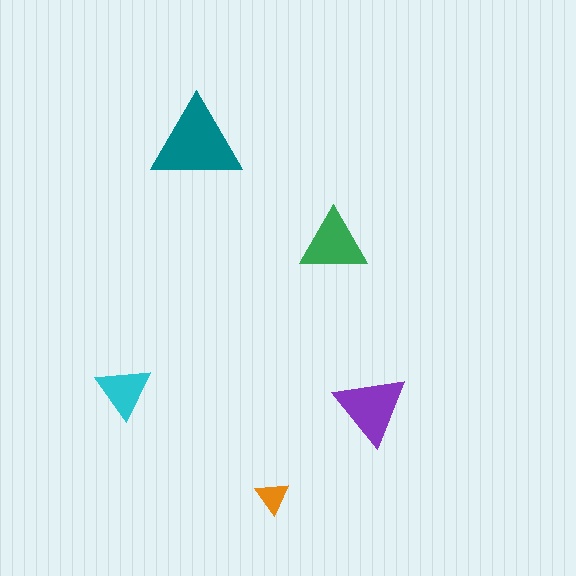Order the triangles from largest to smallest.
the teal one, the purple one, the green one, the cyan one, the orange one.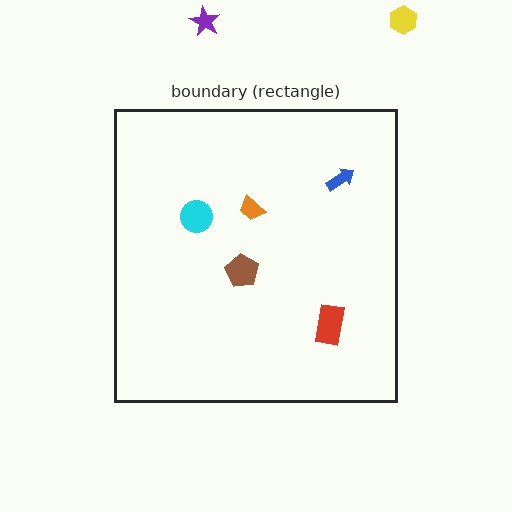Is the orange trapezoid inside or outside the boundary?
Inside.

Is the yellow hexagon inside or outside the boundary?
Outside.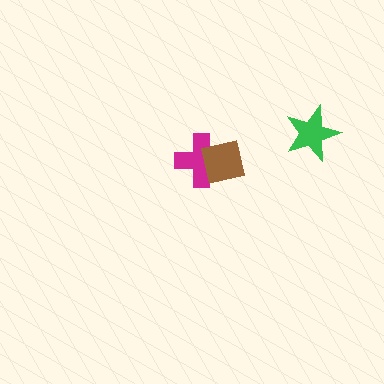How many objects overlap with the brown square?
1 object overlaps with the brown square.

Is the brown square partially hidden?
No, no other shape covers it.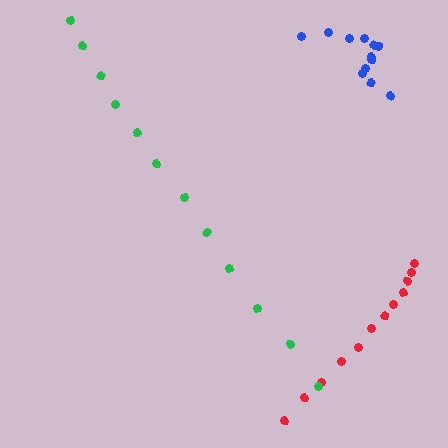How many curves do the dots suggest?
There are 3 distinct paths.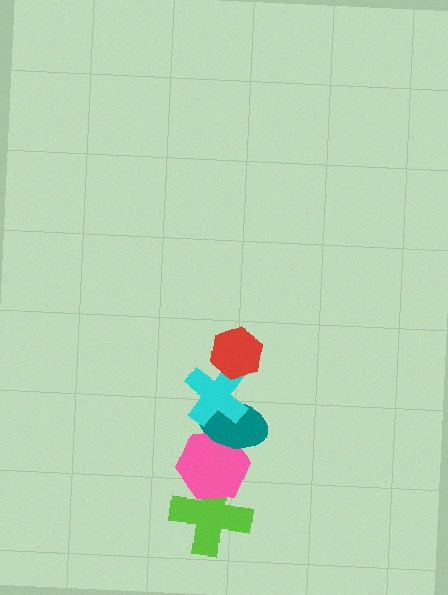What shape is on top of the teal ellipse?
The cyan cross is on top of the teal ellipse.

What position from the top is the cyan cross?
The cyan cross is 2nd from the top.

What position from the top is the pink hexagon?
The pink hexagon is 4th from the top.